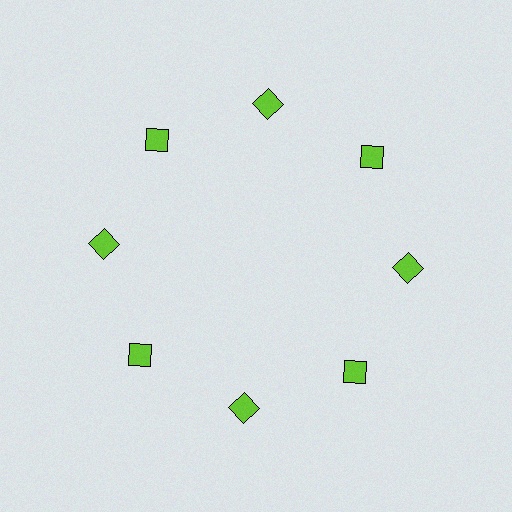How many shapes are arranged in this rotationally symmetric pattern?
There are 8 shapes, arranged in 8 groups of 1.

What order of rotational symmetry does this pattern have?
This pattern has 8-fold rotational symmetry.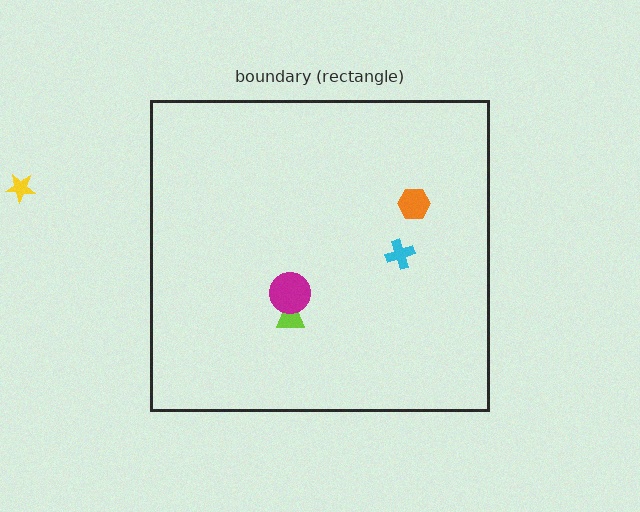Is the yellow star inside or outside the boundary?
Outside.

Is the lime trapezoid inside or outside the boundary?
Inside.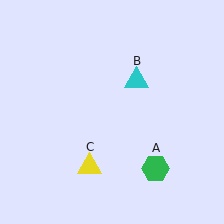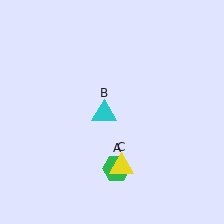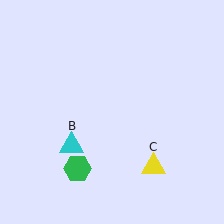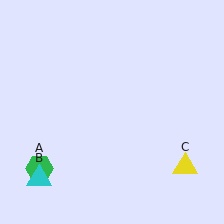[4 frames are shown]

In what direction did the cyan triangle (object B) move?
The cyan triangle (object B) moved down and to the left.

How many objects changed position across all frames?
3 objects changed position: green hexagon (object A), cyan triangle (object B), yellow triangle (object C).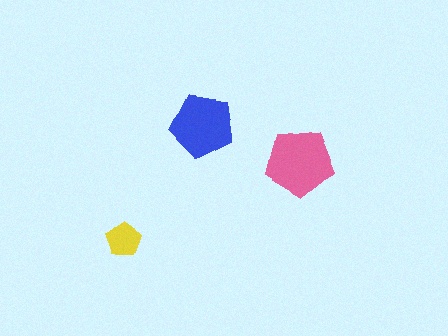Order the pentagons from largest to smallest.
the pink one, the blue one, the yellow one.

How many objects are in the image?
There are 3 objects in the image.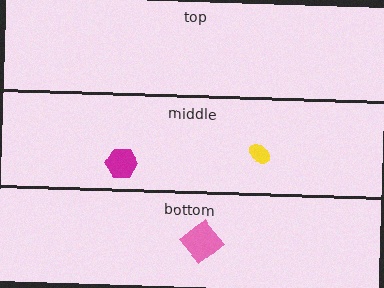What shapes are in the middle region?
The magenta hexagon, the yellow ellipse.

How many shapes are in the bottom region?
1.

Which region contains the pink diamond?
The bottom region.